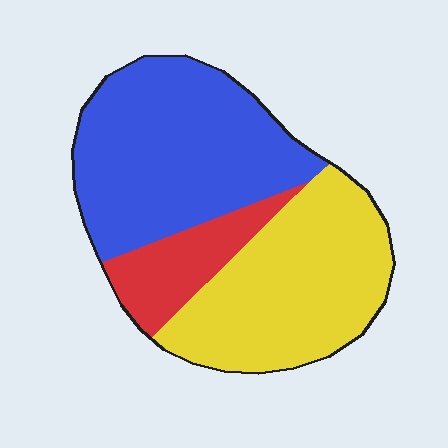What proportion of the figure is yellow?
Yellow covers around 40% of the figure.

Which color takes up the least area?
Red, at roughly 15%.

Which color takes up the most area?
Blue, at roughly 45%.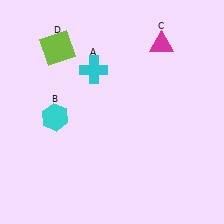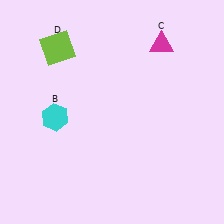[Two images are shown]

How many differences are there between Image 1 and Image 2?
There is 1 difference between the two images.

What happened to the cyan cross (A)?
The cyan cross (A) was removed in Image 2. It was in the top-left area of Image 1.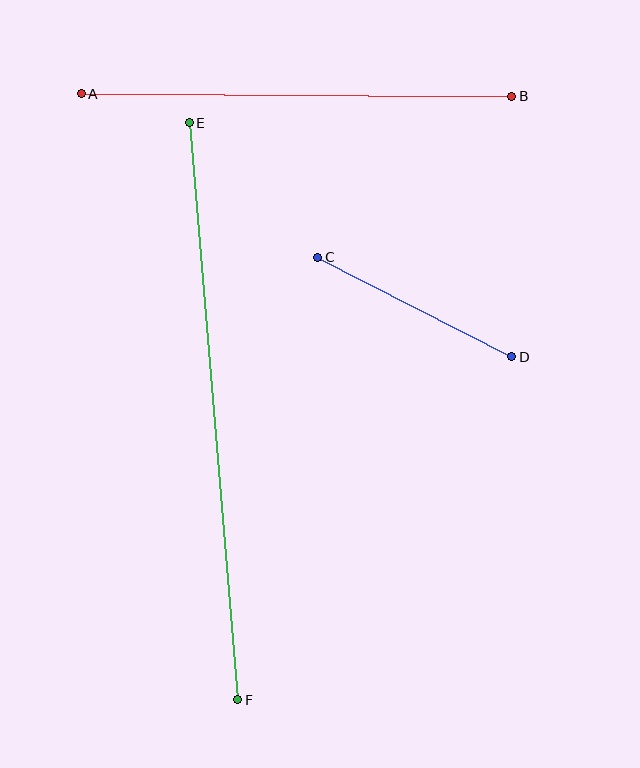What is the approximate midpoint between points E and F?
The midpoint is at approximately (214, 411) pixels.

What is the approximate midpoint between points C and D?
The midpoint is at approximately (415, 307) pixels.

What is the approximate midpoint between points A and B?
The midpoint is at approximately (296, 95) pixels.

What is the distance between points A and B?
The distance is approximately 431 pixels.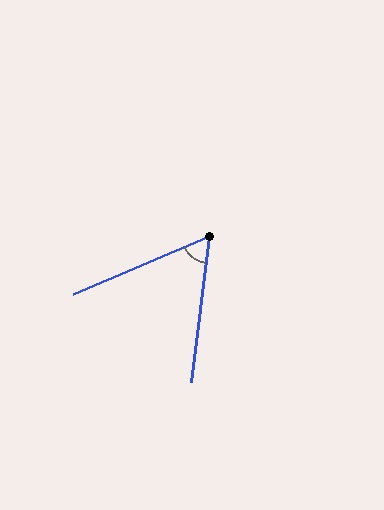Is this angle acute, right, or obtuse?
It is acute.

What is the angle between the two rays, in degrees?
Approximately 60 degrees.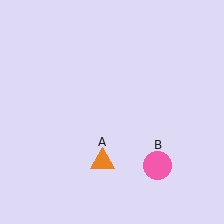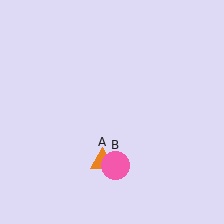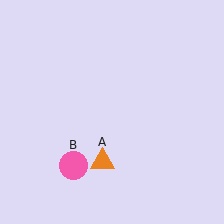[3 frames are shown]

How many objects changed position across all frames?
1 object changed position: pink circle (object B).